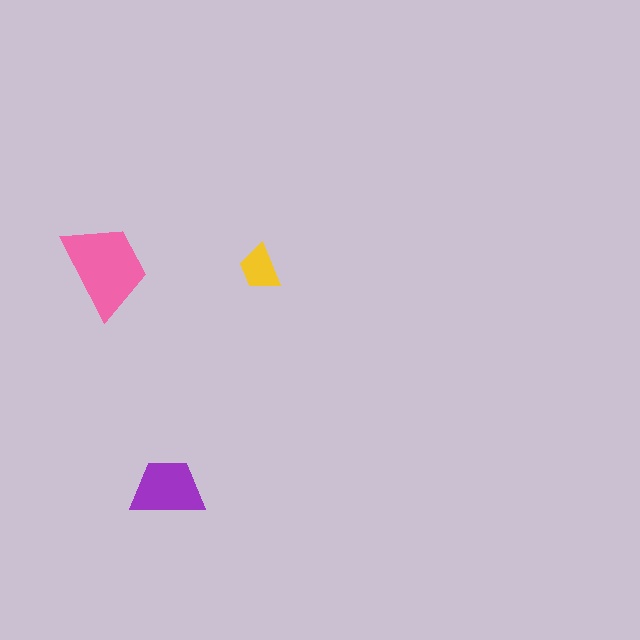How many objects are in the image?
There are 3 objects in the image.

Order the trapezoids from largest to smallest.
the pink one, the purple one, the yellow one.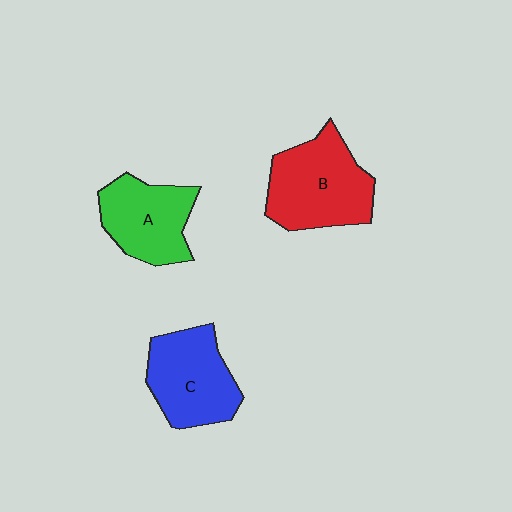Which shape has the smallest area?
Shape A (green).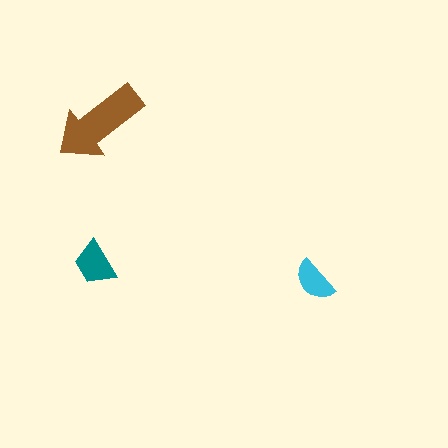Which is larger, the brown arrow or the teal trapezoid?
The brown arrow.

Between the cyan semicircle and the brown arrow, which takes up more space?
The brown arrow.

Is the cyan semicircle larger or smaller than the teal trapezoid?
Smaller.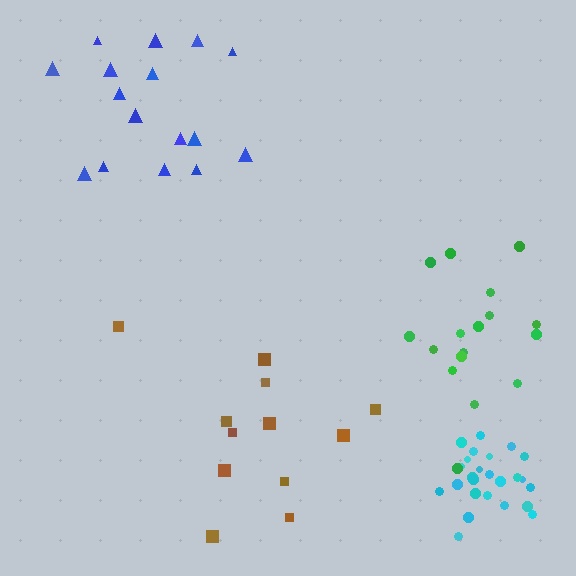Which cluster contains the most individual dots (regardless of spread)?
Cyan (25).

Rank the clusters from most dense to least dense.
cyan, green, blue, brown.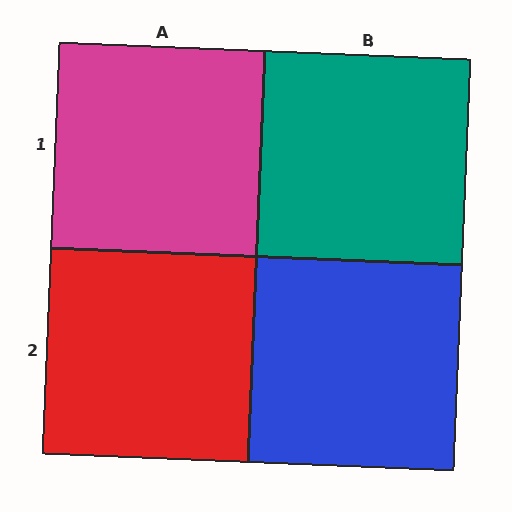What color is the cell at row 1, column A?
Magenta.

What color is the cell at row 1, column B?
Teal.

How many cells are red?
1 cell is red.